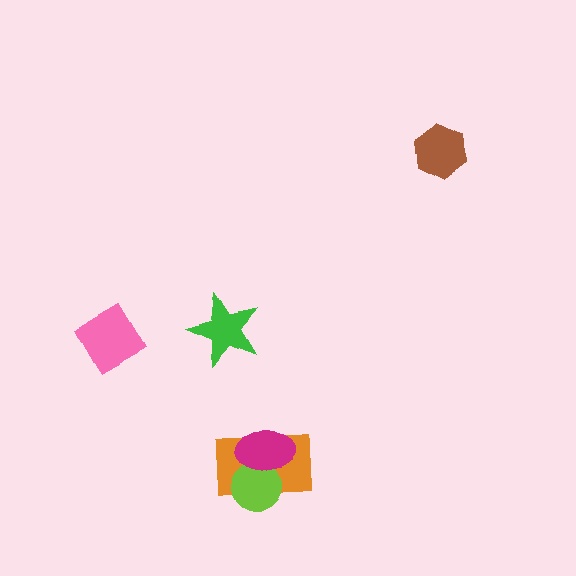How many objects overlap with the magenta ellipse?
2 objects overlap with the magenta ellipse.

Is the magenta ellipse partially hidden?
No, no other shape covers it.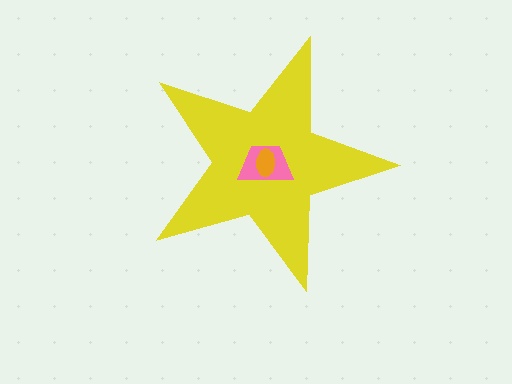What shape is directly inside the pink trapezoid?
The orange ellipse.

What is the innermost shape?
The orange ellipse.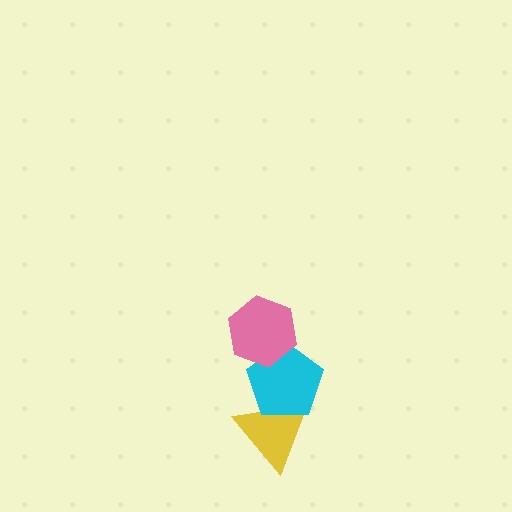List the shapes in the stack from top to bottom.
From top to bottom: the pink hexagon, the cyan pentagon, the yellow triangle.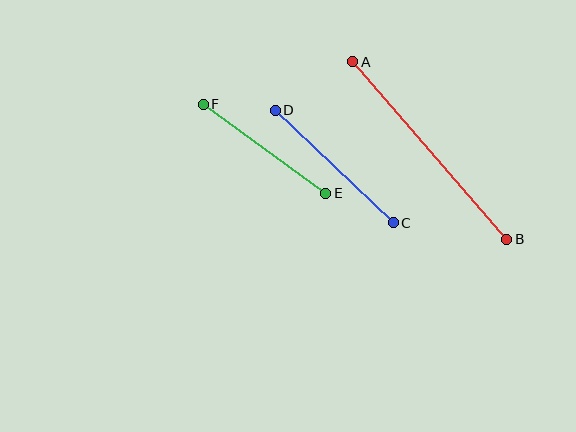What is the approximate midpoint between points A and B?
The midpoint is at approximately (430, 150) pixels.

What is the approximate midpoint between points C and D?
The midpoint is at approximately (334, 166) pixels.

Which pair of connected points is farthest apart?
Points A and B are farthest apart.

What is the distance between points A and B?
The distance is approximately 235 pixels.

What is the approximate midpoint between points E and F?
The midpoint is at approximately (265, 149) pixels.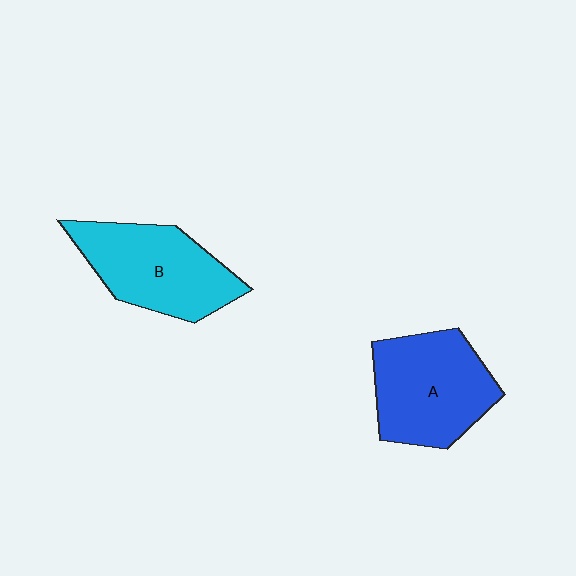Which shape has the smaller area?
Shape B (cyan).